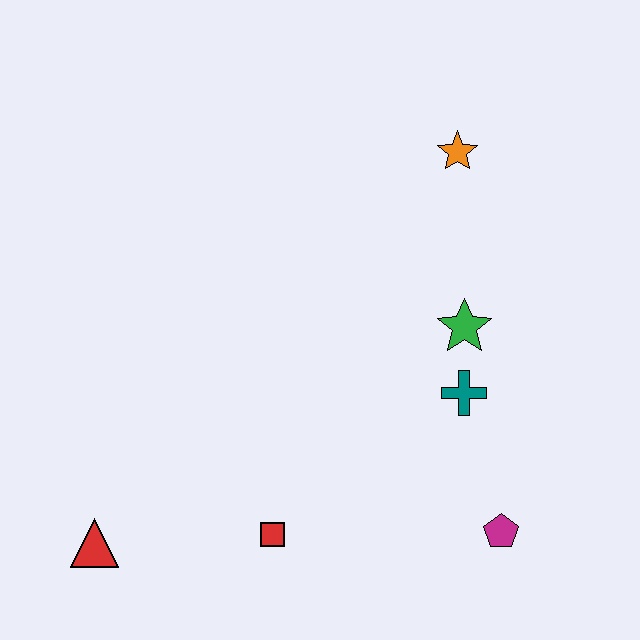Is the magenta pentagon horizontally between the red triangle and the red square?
No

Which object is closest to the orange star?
The green star is closest to the orange star.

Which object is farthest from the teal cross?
The red triangle is farthest from the teal cross.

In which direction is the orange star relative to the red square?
The orange star is above the red square.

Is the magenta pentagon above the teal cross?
No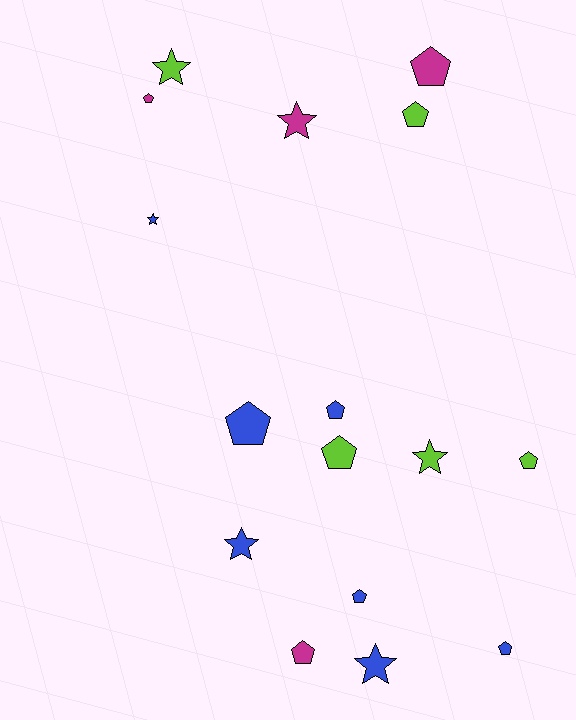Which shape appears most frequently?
Pentagon, with 10 objects.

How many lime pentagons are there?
There are 3 lime pentagons.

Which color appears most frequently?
Blue, with 7 objects.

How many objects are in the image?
There are 16 objects.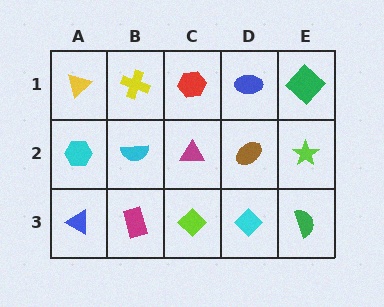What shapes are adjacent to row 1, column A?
A cyan hexagon (row 2, column A), a yellow cross (row 1, column B).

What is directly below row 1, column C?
A magenta triangle.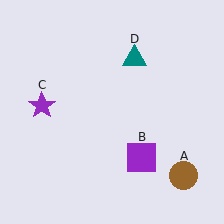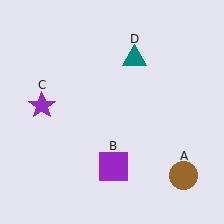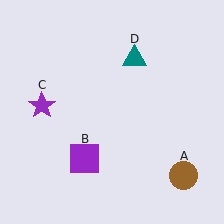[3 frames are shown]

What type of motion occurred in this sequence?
The purple square (object B) rotated clockwise around the center of the scene.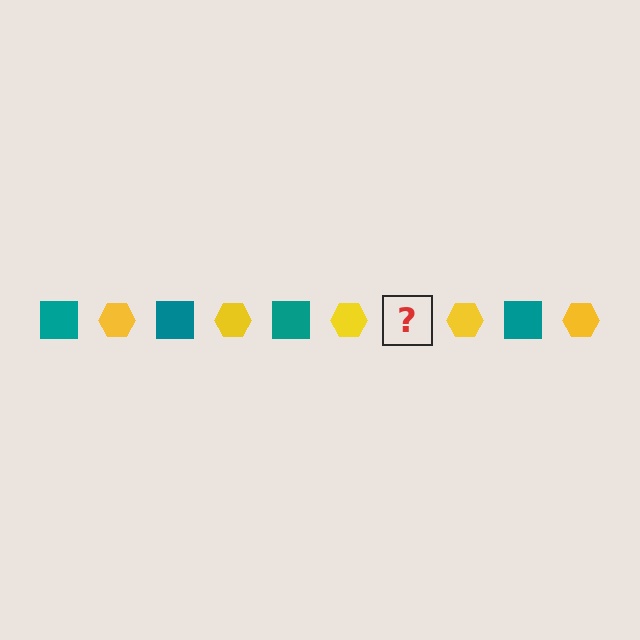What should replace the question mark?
The question mark should be replaced with a teal square.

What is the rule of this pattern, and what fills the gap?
The rule is that the pattern alternates between teal square and yellow hexagon. The gap should be filled with a teal square.